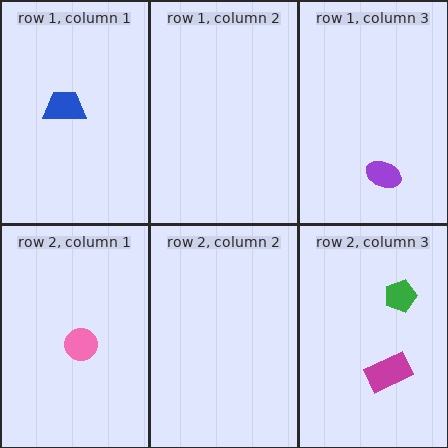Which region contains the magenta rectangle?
The row 2, column 3 region.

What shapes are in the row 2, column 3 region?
The magenta rectangle, the green pentagon.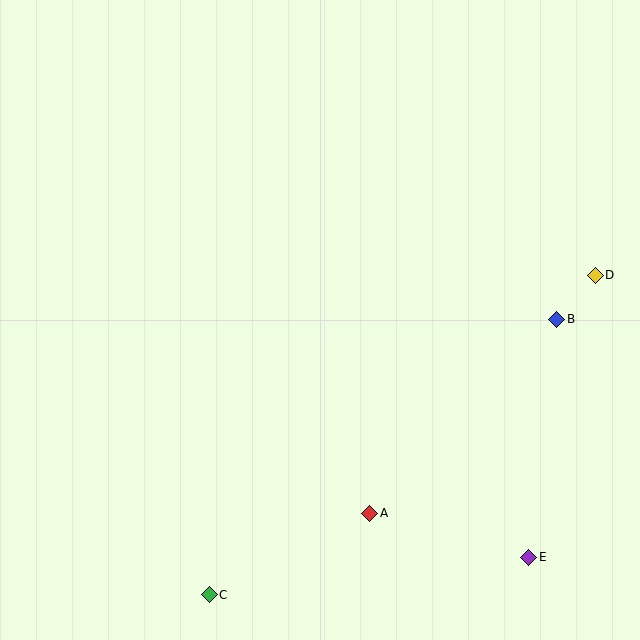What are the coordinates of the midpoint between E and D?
The midpoint between E and D is at (562, 416).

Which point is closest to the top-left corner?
Point C is closest to the top-left corner.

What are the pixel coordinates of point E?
Point E is at (529, 557).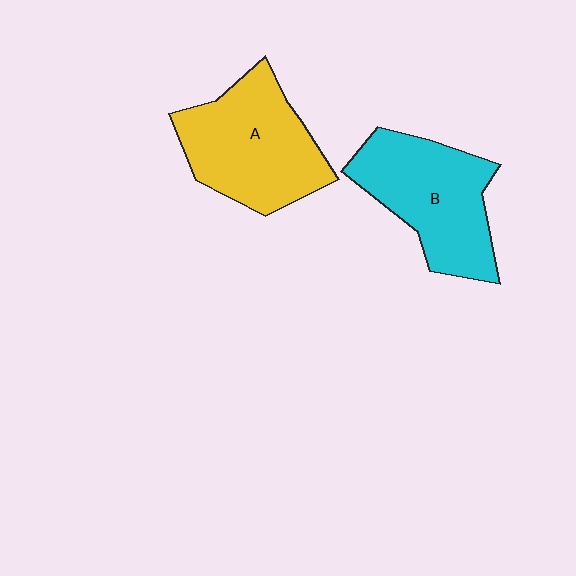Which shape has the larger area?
Shape A (yellow).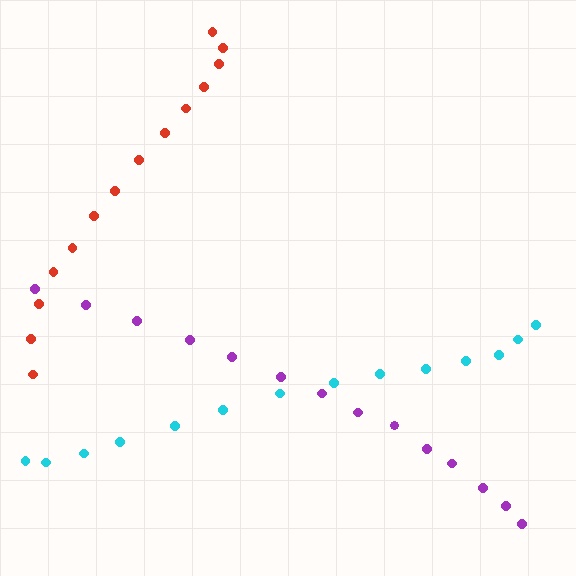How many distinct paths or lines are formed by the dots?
There are 3 distinct paths.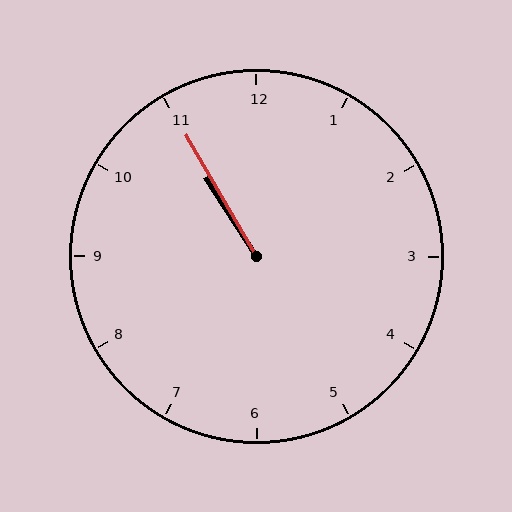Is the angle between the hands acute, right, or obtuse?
It is acute.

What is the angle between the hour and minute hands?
Approximately 2 degrees.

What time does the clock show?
10:55.